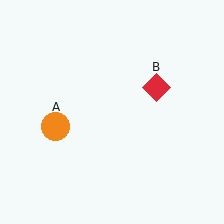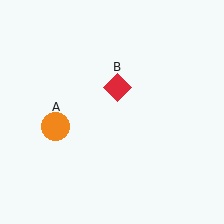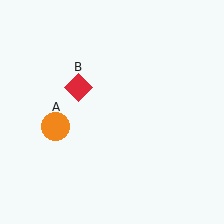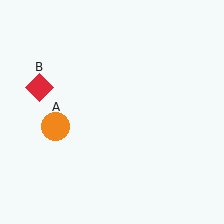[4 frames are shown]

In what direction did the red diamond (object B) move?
The red diamond (object B) moved left.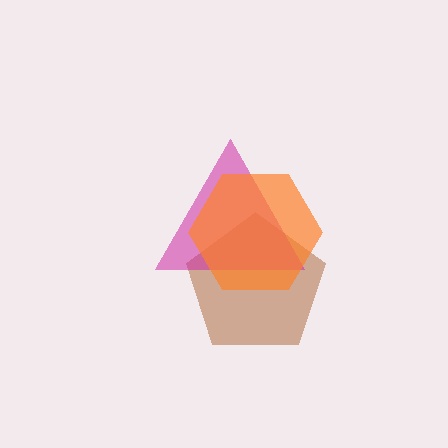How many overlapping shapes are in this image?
There are 3 overlapping shapes in the image.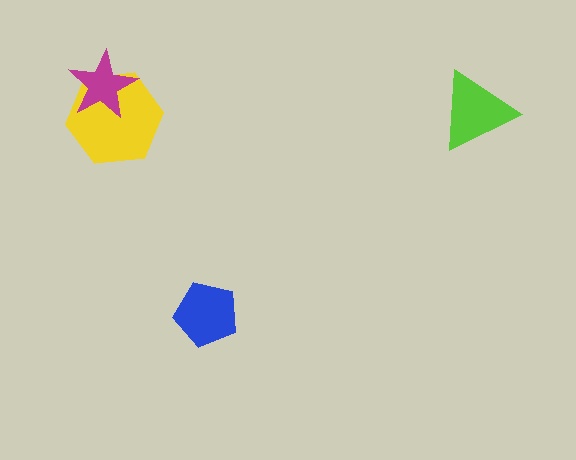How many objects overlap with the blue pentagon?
0 objects overlap with the blue pentagon.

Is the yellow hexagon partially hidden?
Yes, it is partially covered by another shape.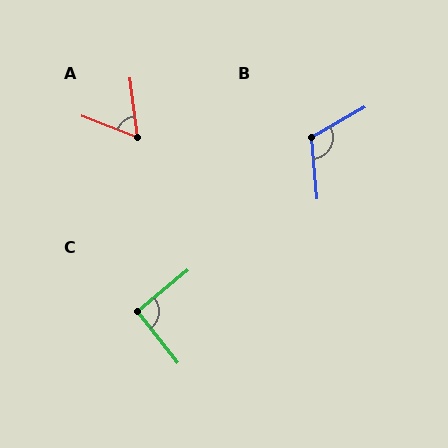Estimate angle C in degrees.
Approximately 91 degrees.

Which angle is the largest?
B, at approximately 115 degrees.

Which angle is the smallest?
A, at approximately 62 degrees.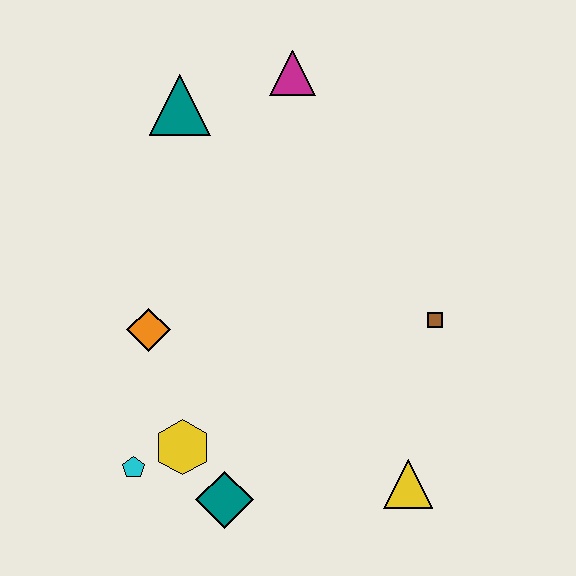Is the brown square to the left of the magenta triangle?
No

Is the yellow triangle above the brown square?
No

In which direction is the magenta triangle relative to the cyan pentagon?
The magenta triangle is above the cyan pentagon.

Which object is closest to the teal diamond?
The yellow hexagon is closest to the teal diamond.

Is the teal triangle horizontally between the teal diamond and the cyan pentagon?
Yes